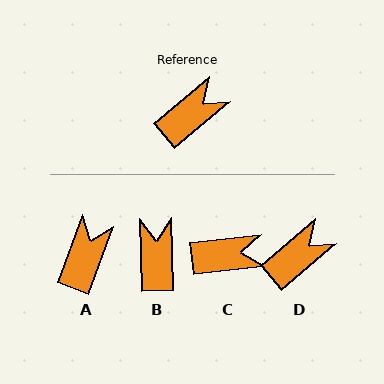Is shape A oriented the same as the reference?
No, it is off by about 30 degrees.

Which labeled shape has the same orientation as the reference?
D.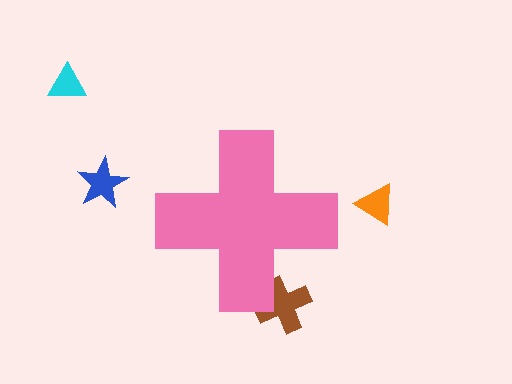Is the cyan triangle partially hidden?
No, the cyan triangle is fully visible.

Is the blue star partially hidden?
No, the blue star is fully visible.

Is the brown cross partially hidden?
Yes, the brown cross is partially hidden behind the pink cross.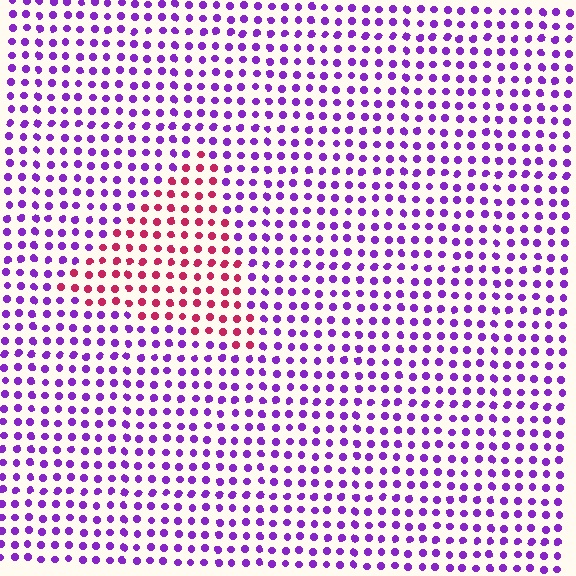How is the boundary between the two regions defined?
The boundary is defined purely by a slight shift in hue (about 62 degrees). Spacing, size, and orientation are identical on both sides.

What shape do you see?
I see a triangle.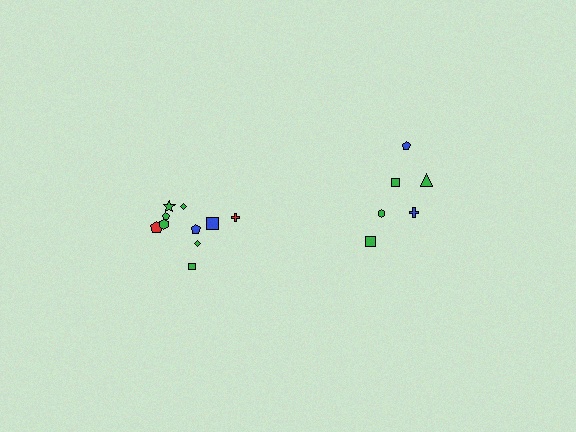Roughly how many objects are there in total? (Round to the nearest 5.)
Roughly 15 objects in total.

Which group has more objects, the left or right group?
The left group.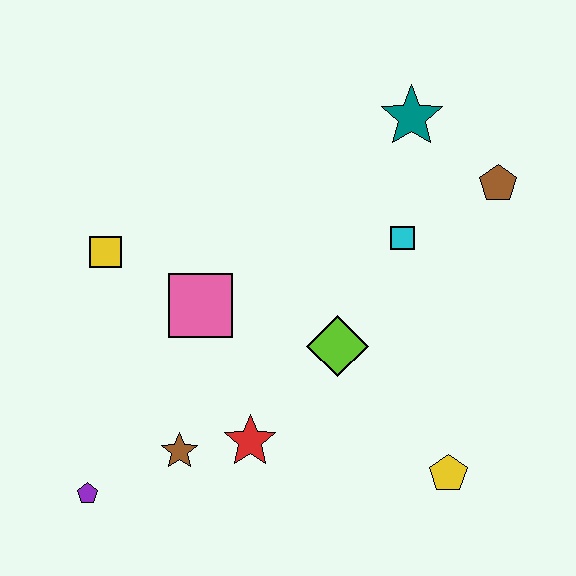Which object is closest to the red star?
The brown star is closest to the red star.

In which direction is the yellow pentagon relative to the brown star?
The yellow pentagon is to the right of the brown star.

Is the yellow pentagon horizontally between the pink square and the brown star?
No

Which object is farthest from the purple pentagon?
The brown pentagon is farthest from the purple pentagon.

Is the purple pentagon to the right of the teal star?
No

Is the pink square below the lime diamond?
No